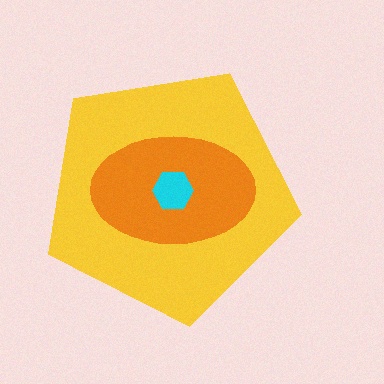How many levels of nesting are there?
3.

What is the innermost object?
The cyan hexagon.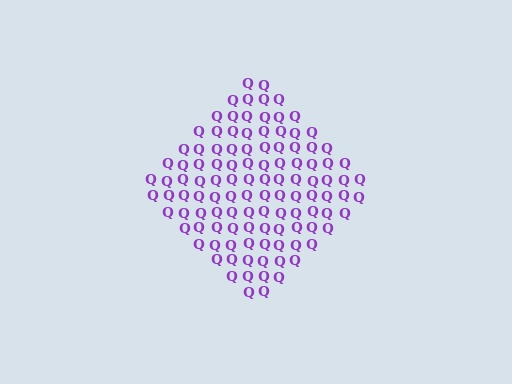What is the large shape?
The large shape is a diamond.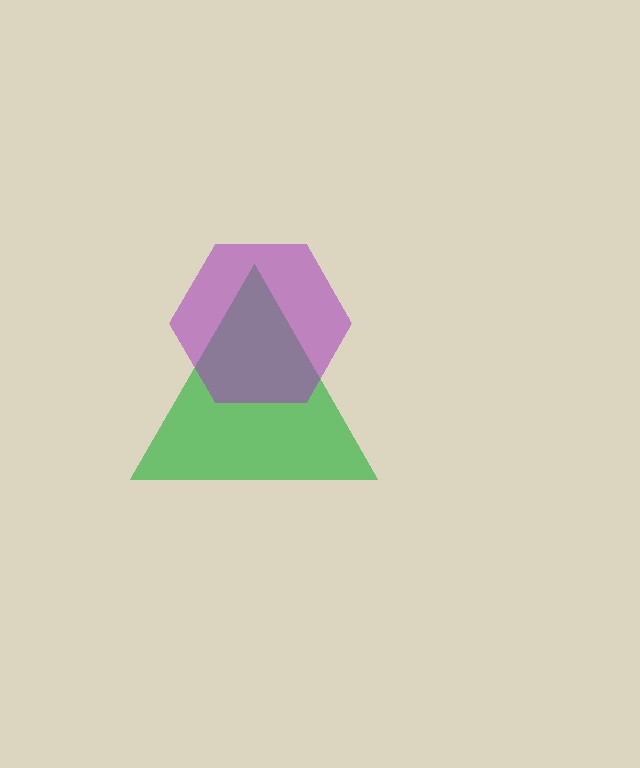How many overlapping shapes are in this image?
There are 2 overlapping shapes in the image.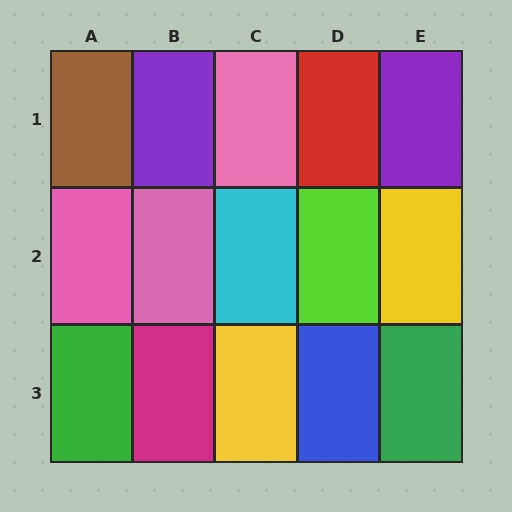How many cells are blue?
1 cell is blue.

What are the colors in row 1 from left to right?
Brown, purple, pink, red, purple.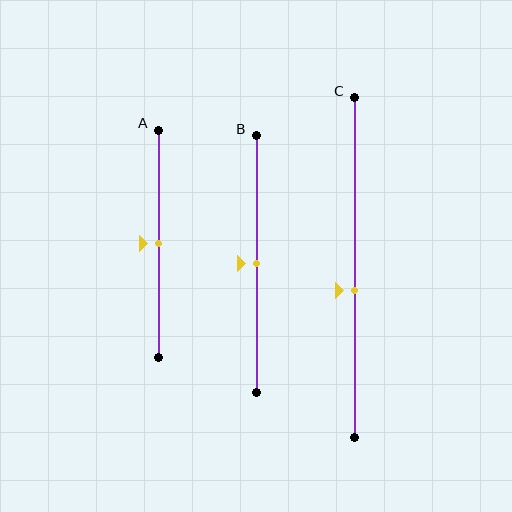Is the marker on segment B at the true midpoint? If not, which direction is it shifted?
Yes, the marker on segment B is at the true midpoint.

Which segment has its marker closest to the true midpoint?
Segment A has its marker closest to the true midpoint.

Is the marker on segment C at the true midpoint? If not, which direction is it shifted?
No, the marker on segment C is shifted downward by about 7% of the segment length.